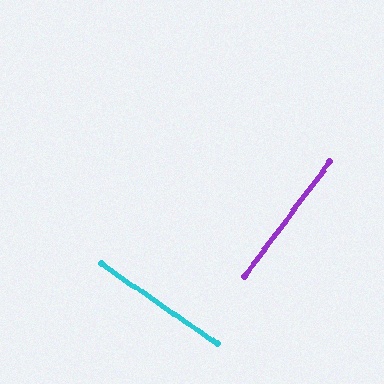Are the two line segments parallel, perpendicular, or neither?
Perpendicular — they meet at approximately 88°.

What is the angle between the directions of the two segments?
Approximately 88 degrees.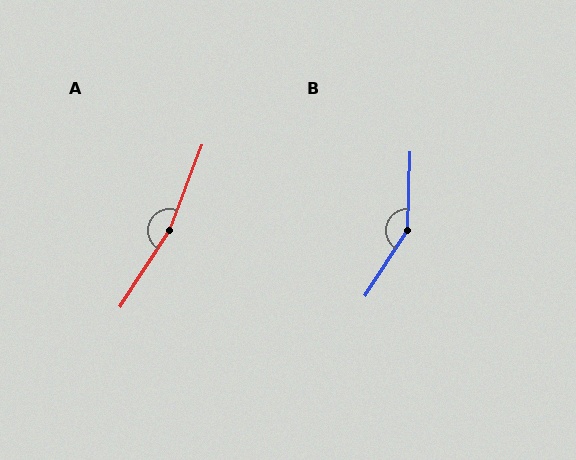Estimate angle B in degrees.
Approximately 149 degrees.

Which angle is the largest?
A, at approximately 168 degrees.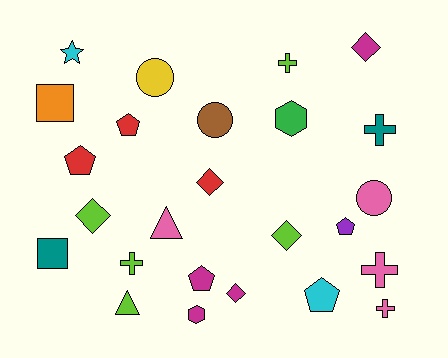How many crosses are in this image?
There are 5 crosses.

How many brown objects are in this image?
There is 1 brown object.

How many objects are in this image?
There are 25 objects.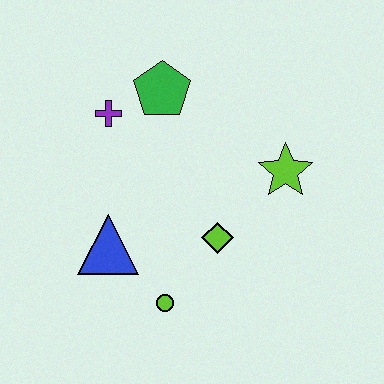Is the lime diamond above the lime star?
No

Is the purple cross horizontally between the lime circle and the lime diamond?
No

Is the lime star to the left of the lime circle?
No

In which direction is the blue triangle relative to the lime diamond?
The blue triangle is to the left of the lime diamond.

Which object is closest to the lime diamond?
The lime circle is closest to the lime diamond.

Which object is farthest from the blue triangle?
The lime star is farthest from the blue triangle.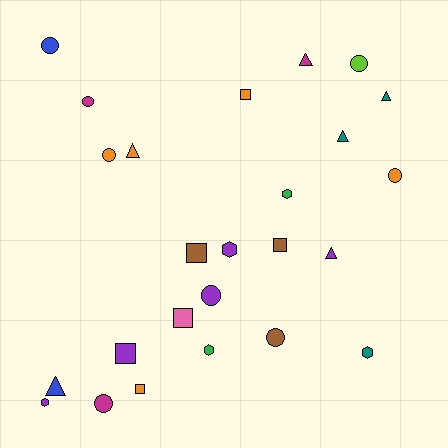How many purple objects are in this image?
There are 5 purple objects.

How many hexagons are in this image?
There are 5 hexagons.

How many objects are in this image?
There are 25 objects.